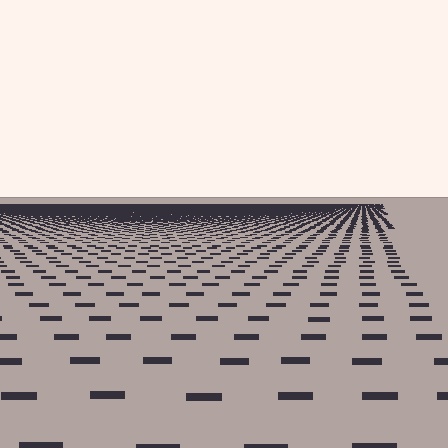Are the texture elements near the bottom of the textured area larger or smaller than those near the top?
Larger. Near the bottom, elements are closer to the viewer and appear at a bigger on-screen size.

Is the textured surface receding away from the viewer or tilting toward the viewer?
The surface is receding away from the viewer. Texture elements get smaller and denser toward the top.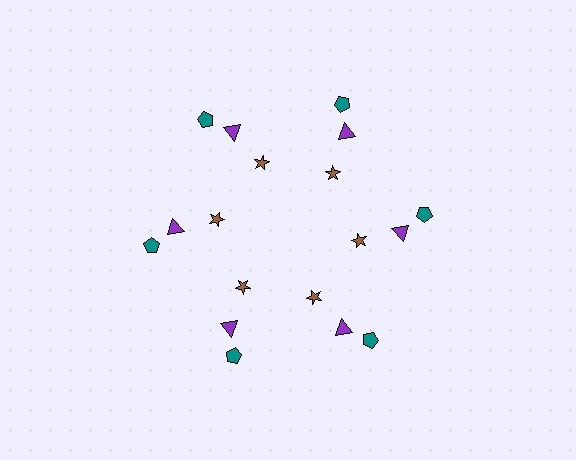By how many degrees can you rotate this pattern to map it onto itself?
The pattern maps onto itself every 60 degrees of rotation.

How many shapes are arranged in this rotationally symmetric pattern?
There are 18 shapes, arranged in 6 groups of 3.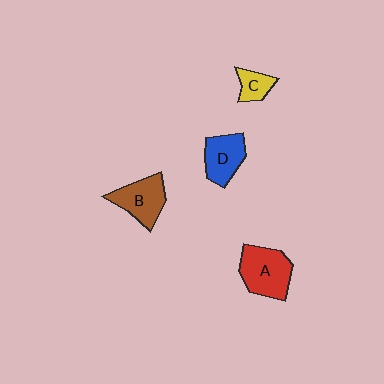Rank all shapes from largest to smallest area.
From largest to smallest: A (red), B (brown), D (blue), C (yellow).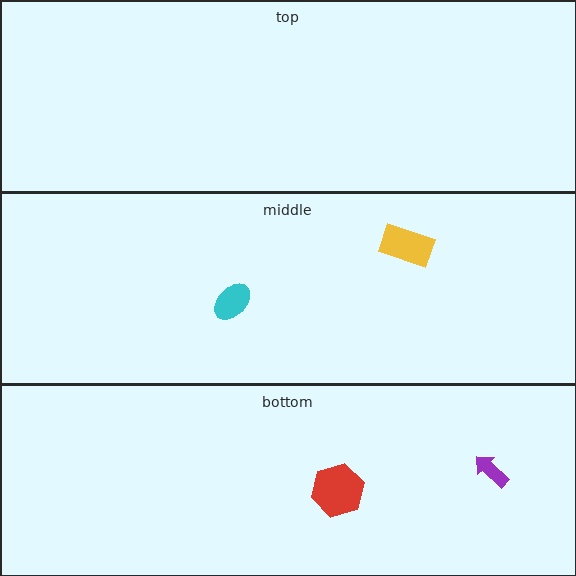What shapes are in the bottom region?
The purple arrow, the red hexagon.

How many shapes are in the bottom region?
2.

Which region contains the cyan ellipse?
The middle region.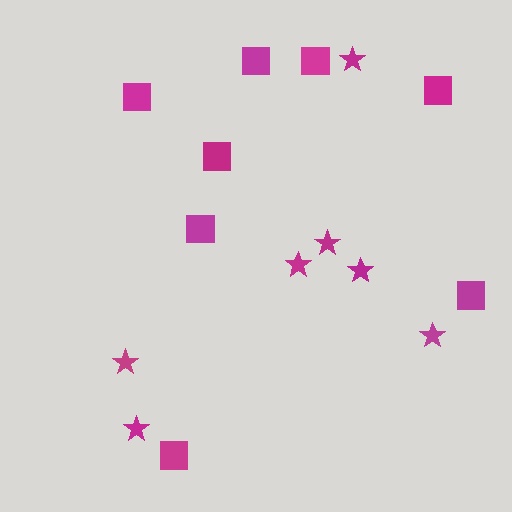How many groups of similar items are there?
There are 2 groups: one group of squares (8) and one group of stars (7).